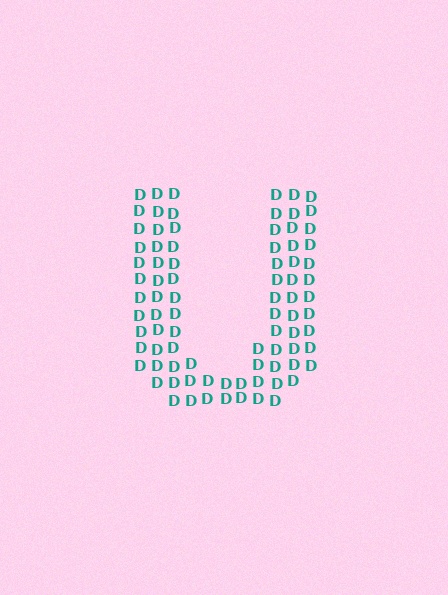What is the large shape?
The large shape is the letter U.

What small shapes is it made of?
It is made of small letter D's.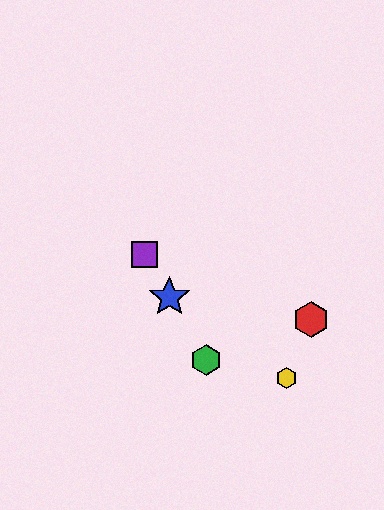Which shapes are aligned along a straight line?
The blue star, the green hexagon, the purple square are aligned along a straight line.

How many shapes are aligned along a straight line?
3 shapes (the blue star, the green hexagon, the purple square) are aligned along a straight line.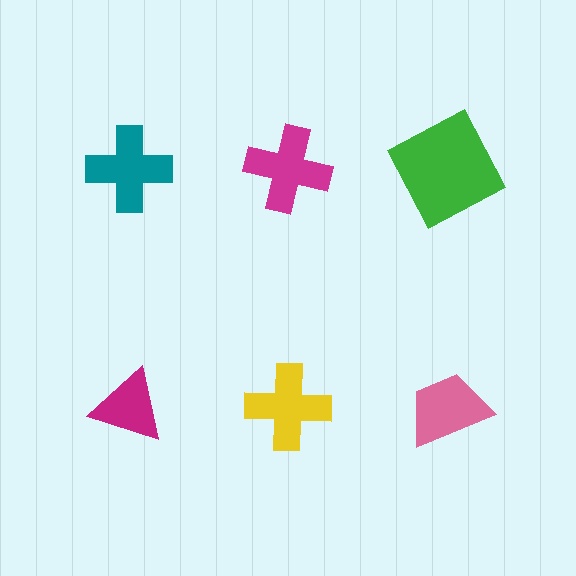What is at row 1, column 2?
A magenta cross.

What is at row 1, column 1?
A teal cross.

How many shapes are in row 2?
3 shapes.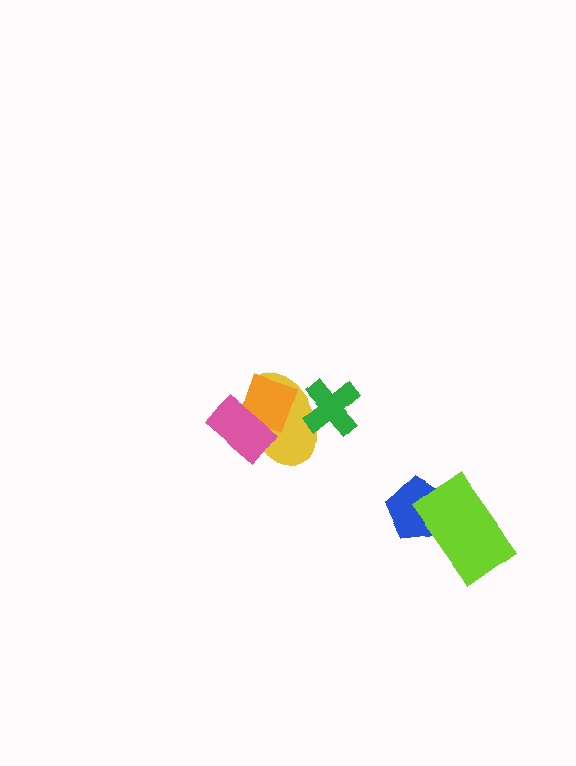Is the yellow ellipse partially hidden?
Yes, it is partially covered by another shape.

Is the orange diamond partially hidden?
Yes, it is partially covered by another shape.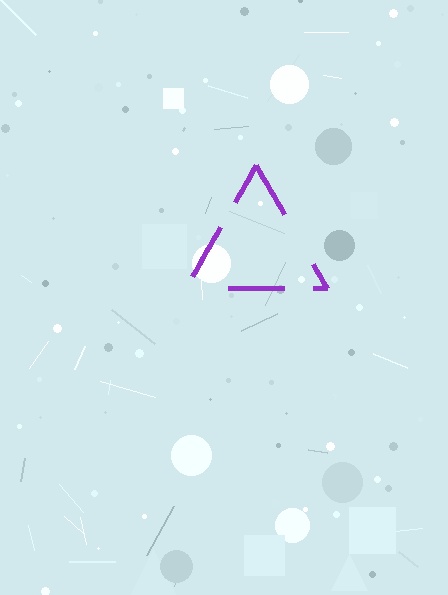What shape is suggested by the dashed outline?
The dashed outline suggests a triangle.